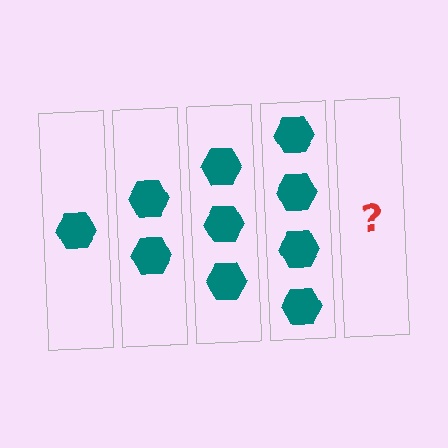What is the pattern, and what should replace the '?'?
The pattern is that each step adds one more hexagon. The '?' should be 5 hexagons.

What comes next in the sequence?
The next element should be 5 hexagons.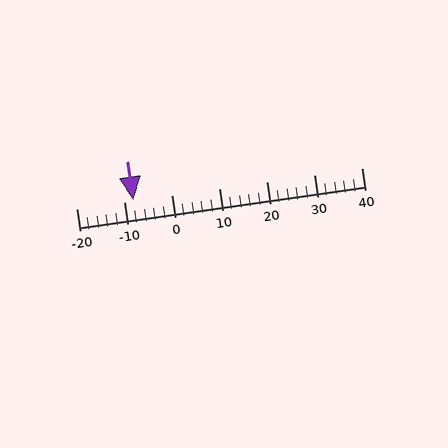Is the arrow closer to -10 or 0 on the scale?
The arrow is closer to -10.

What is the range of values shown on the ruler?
The ruler shows values from -20 to 40.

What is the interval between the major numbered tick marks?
The major tick marks are spaced 10 units apart.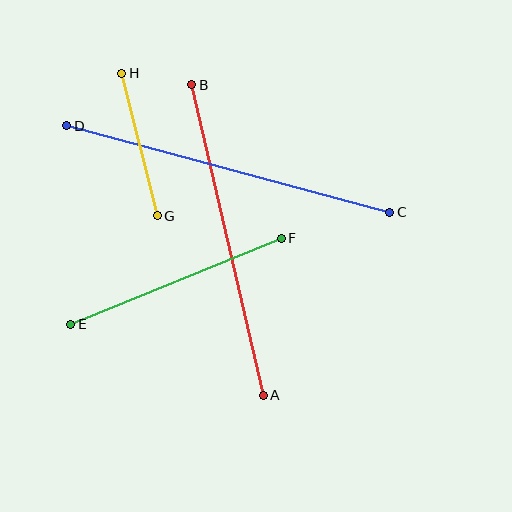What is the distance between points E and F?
The distance is approximately 227 pixels.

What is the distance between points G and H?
The distance is approximately 147 pixels.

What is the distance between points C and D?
The distance is approximately 334 pixels.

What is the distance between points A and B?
The distance is approximately 319 pixels.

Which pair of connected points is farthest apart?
Points C and D are farthest apart.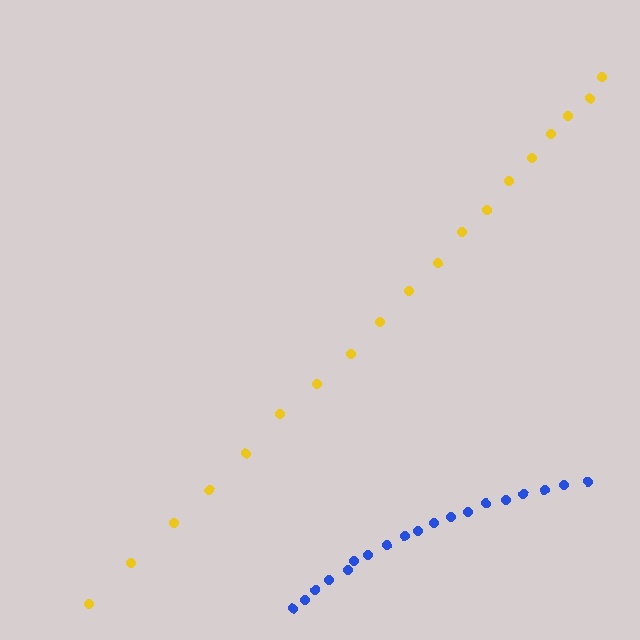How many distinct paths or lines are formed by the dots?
There are 2 distinct paths.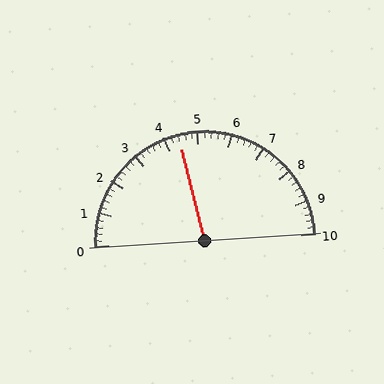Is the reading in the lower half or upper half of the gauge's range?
The reading is in the lower half of the range (0 to 10).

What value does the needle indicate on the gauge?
The needle indicates approximately 4.4.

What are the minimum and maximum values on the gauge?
The gauge ranges from 0 to 10.